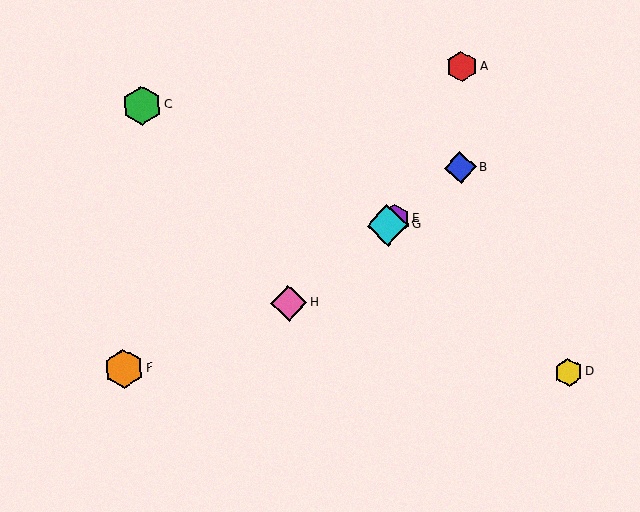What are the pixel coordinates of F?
Object F is at (124, 368).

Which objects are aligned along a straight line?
Objects B, E, G, H are aligned along a straight line.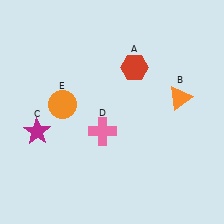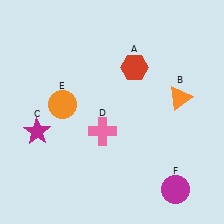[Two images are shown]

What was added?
A magenta circle (F) was added in Image 2.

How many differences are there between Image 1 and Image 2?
There is 1 difference between the two images.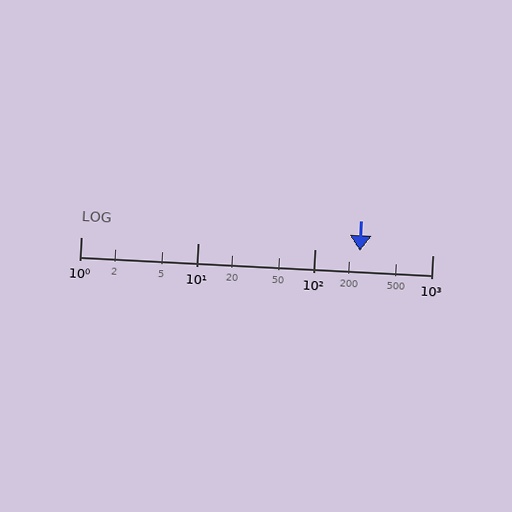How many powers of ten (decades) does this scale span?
The scale spans 3 decades, from 1 to 1000.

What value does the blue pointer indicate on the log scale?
The pointer indicates approximately 240.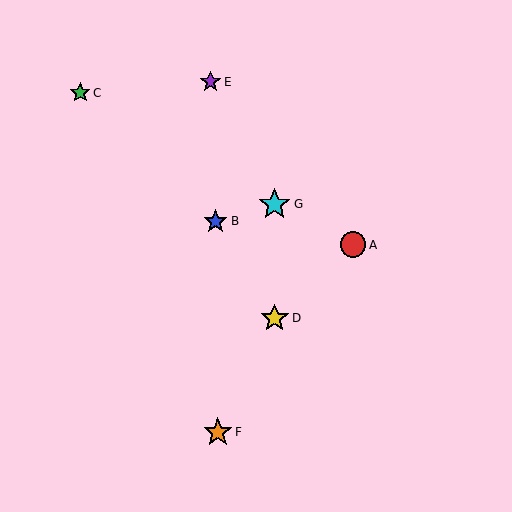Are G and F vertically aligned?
No, G is at x≈275 and F is at x≈218.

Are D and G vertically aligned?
Yes, both are at x≈275.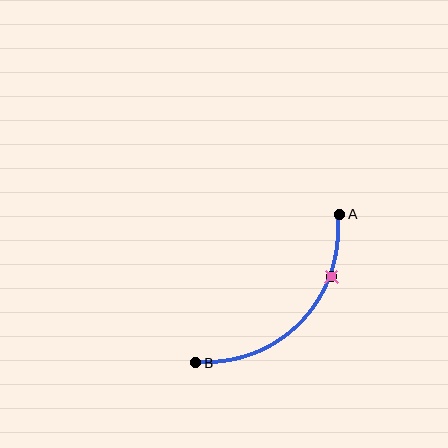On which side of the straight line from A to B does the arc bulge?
The arc bulges below and to the right of the straight line connecting A and B.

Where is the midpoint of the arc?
The arc midpoint is the point on the curve farthest from the straight line joining A and B. It sits below and to the right of that line.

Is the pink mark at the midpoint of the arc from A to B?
No. The pink mark lies on the arc but is closer to endpoint A. The arc midpoint would be at the point on the curve equidistant along the arc from both A and B.